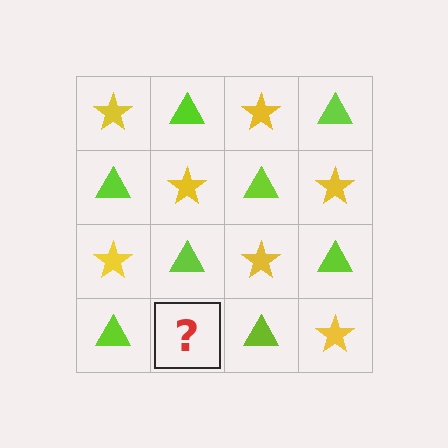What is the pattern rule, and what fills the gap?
The rule is that it alternates yellow star and lime triangle in a checkerboard pattern. The gap should be filled with a yellow star.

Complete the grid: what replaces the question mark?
The question mark should be replaced with a yellow star.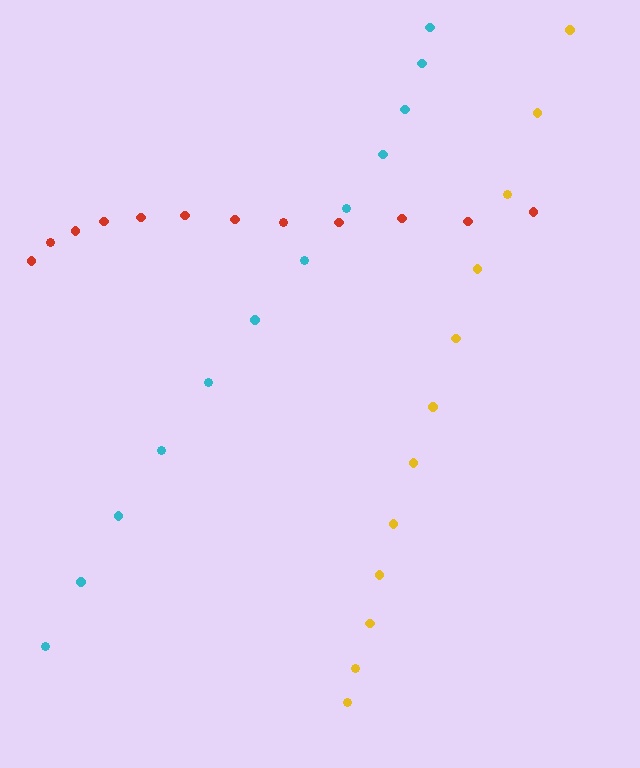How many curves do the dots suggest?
There are 3 distinct paths.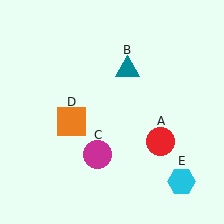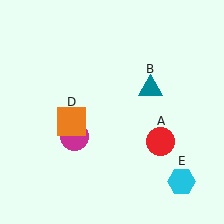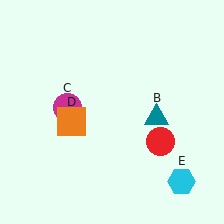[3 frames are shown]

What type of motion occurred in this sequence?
The teal triangle (object B), magenta circle (object C) rotated clockwise around the center of the scene.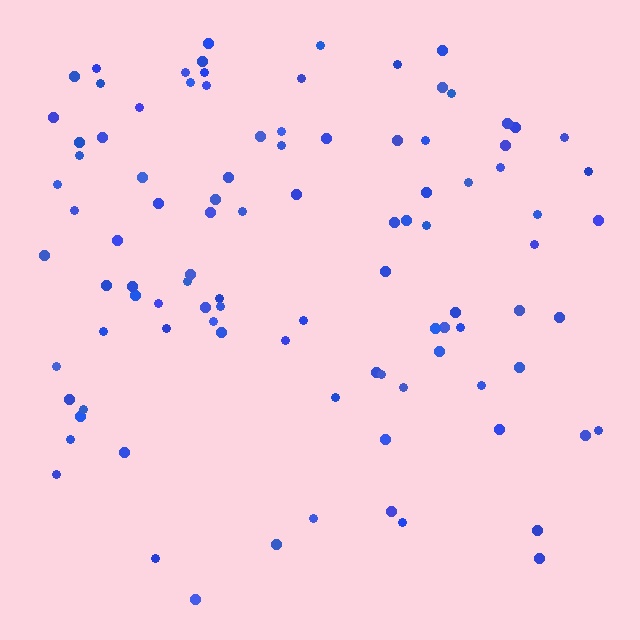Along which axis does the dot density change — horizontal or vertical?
Vertical.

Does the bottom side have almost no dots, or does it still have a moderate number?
Still a moderate number, just noticeably fewer than the top.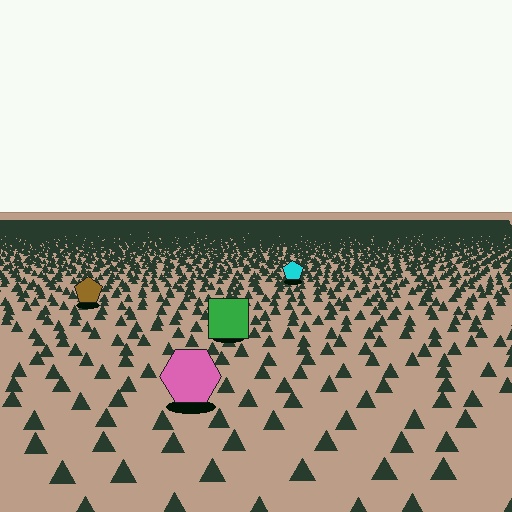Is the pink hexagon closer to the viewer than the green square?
Yes. The pink hexagon is closer — you can tell from the texture gradient: the ground texture is coarser near it.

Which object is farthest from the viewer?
The cyan pentagon is farthest from the viewer. It appears smaller and the ground texture around it is denser.